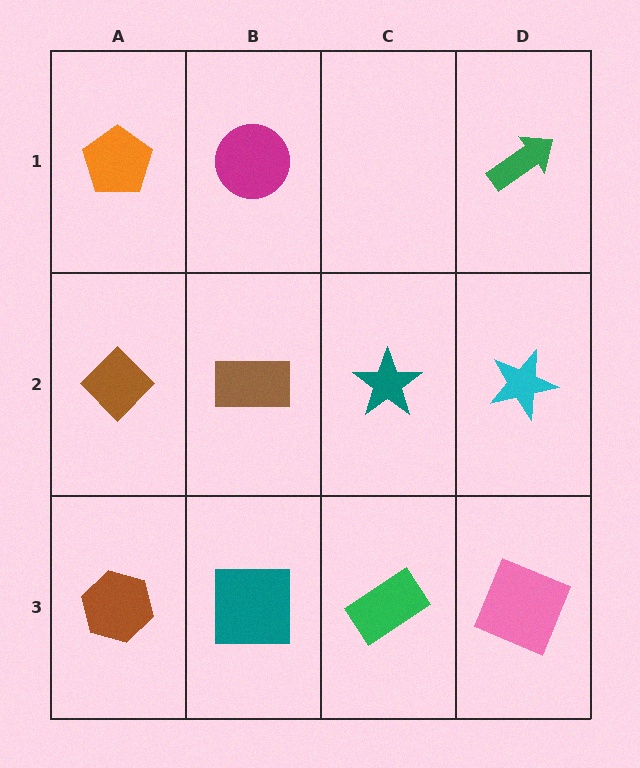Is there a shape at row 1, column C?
No, that cell is empty.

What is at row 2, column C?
A teal star.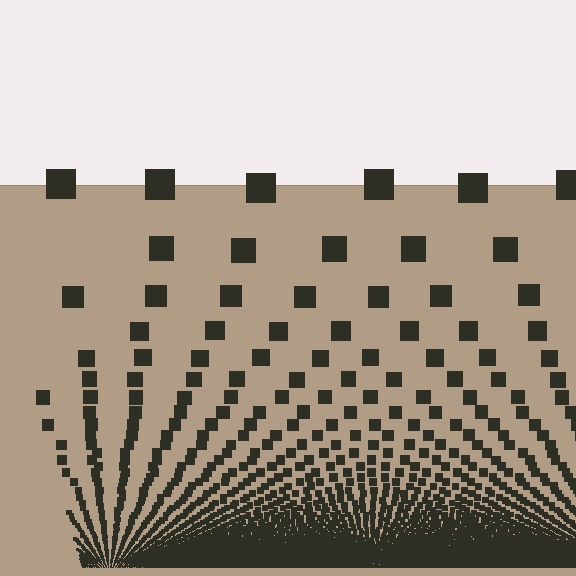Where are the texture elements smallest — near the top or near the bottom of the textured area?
Near the bottom.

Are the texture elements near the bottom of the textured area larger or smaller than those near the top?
Smaller. The gradient is inverted — elements near the bottom are smaller and denser.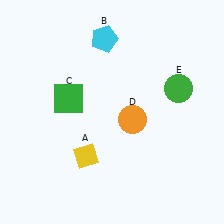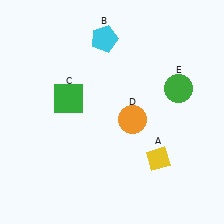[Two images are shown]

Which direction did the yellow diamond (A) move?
The yellow diamond (A) moved right.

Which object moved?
The yellow diamond (A) moved right.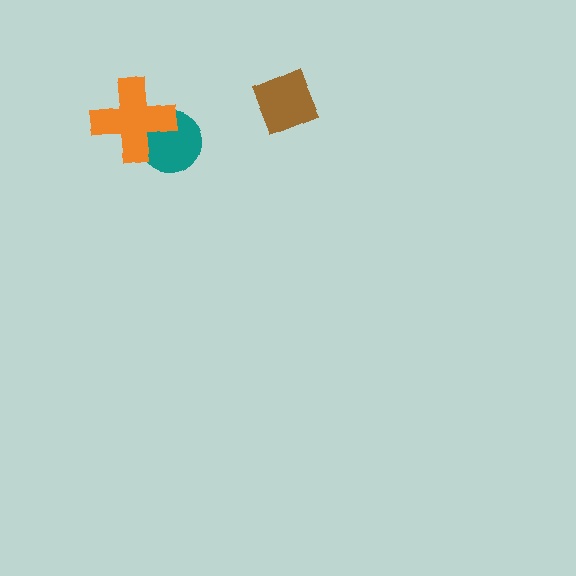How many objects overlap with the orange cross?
1 object overlaps with the orange cross.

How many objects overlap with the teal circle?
1 object overlaps with the teal circle.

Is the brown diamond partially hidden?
No, no other shape covers it.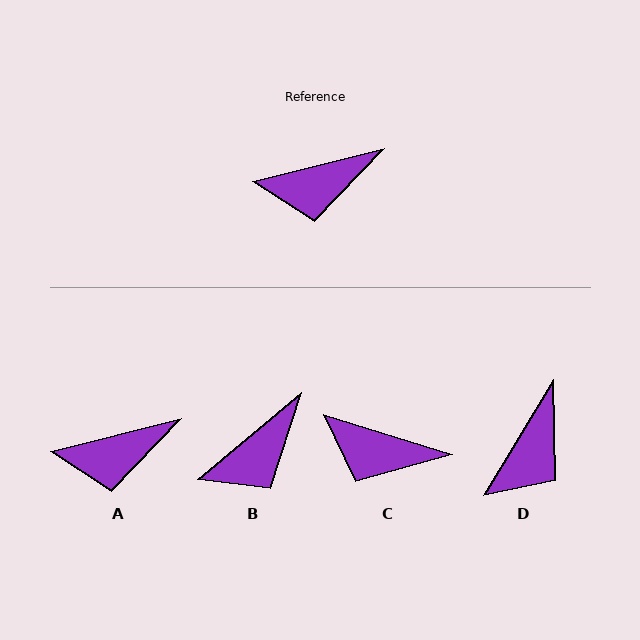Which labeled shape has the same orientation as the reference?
A.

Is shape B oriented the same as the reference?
No, it is off by about 26 degrees.